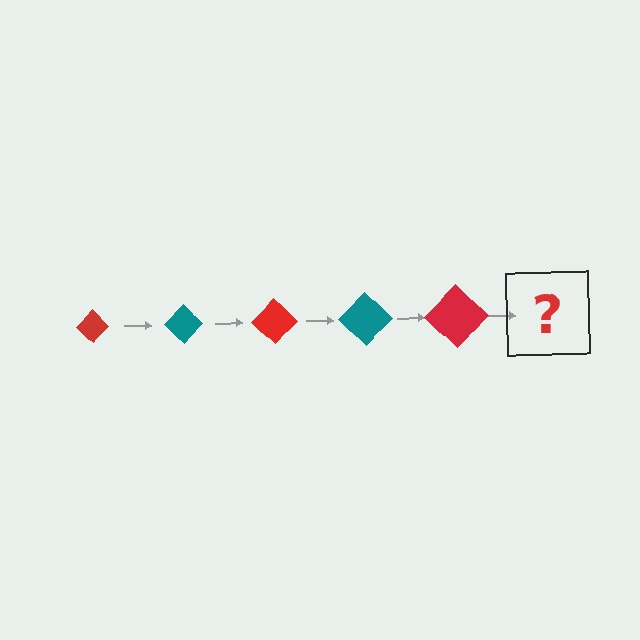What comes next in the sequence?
The next element should be a teal diamond, larger than the previous one.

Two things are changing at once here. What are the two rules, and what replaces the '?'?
The two rules are that the diamond grows larger each step and the color cycles through red and teal. The '?' should be a teal diamond, larger than the previous one.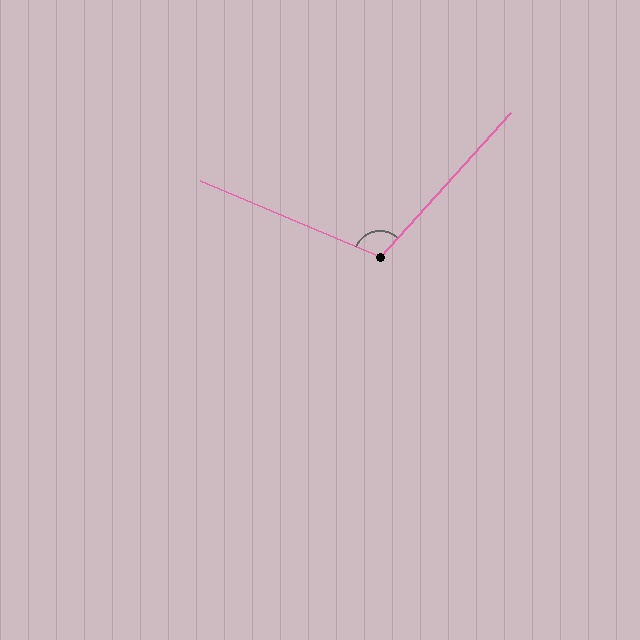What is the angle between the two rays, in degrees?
Approximately 109 degrees.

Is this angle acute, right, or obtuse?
It is obtuse.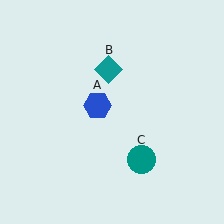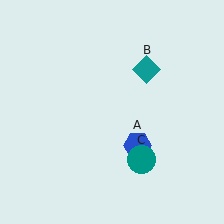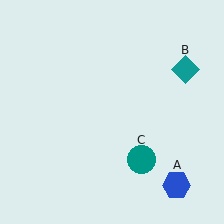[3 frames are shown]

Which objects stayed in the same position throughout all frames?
Teal circle (object C) remained stationary.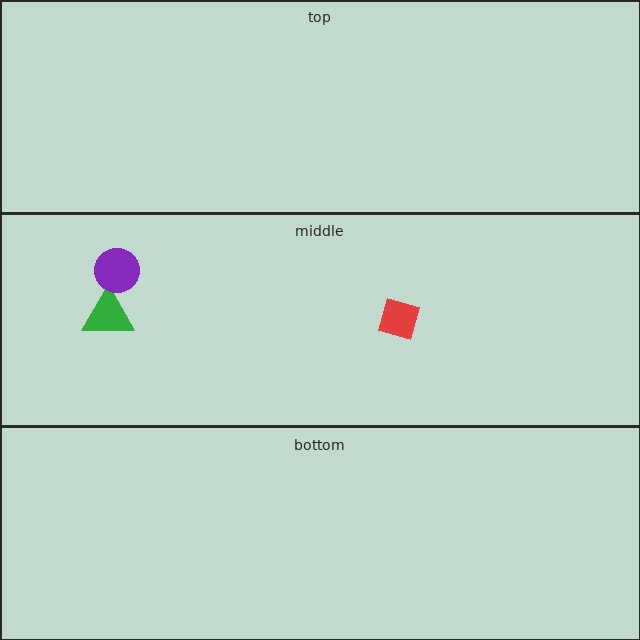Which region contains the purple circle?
The middle region.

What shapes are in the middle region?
The green triangle, the purple circle, the red diamond.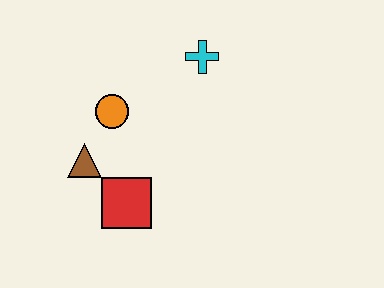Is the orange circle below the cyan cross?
Yes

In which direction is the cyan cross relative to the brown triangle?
The cyan cross is to the right of the brown triangle.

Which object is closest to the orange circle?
The brown triangle is closest to the orange circle.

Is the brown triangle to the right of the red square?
No